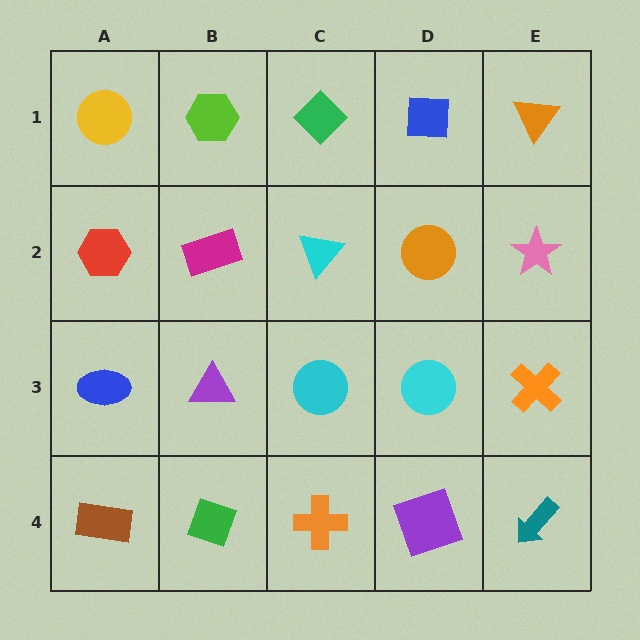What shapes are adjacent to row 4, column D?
A cyan circle (row 3, column D), an orange cross (row 4, column C), a teal arrow (row 4, column E).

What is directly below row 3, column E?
A teal arrow.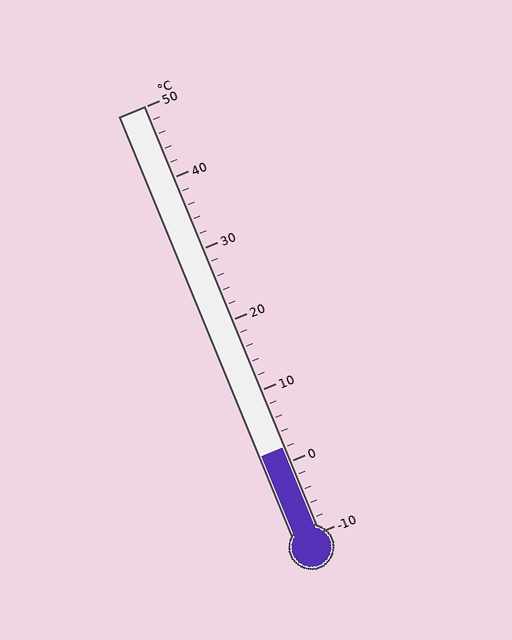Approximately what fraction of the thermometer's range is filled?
The thermometer is filled to approximately 20% of its range.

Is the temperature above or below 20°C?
The temperature is below 20°C.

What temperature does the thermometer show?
The thermometer shows approximately 2°C.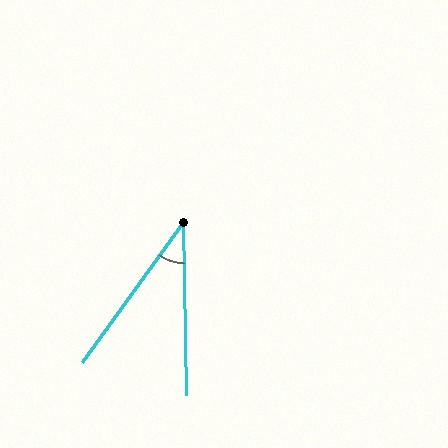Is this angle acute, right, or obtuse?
It is acute.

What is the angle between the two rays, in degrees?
Approximately 37 degrees.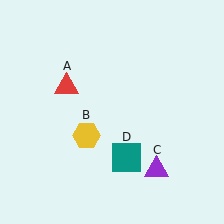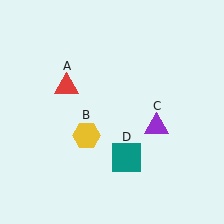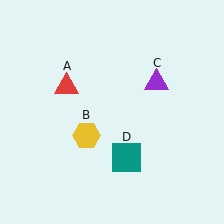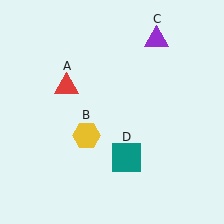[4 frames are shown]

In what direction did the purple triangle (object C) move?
The purple triangle (object C) moved up.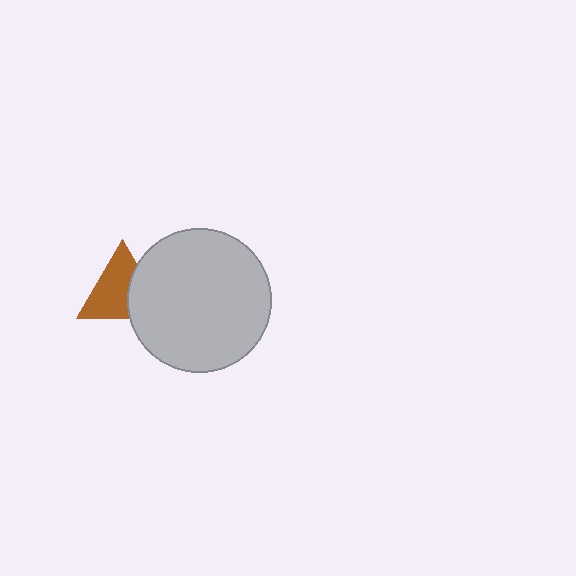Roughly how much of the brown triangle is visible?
Most of it is visible (roughly 65%).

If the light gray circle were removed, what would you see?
You would see the complete brown triangle.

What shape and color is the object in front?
The object in front is a light gray circle.